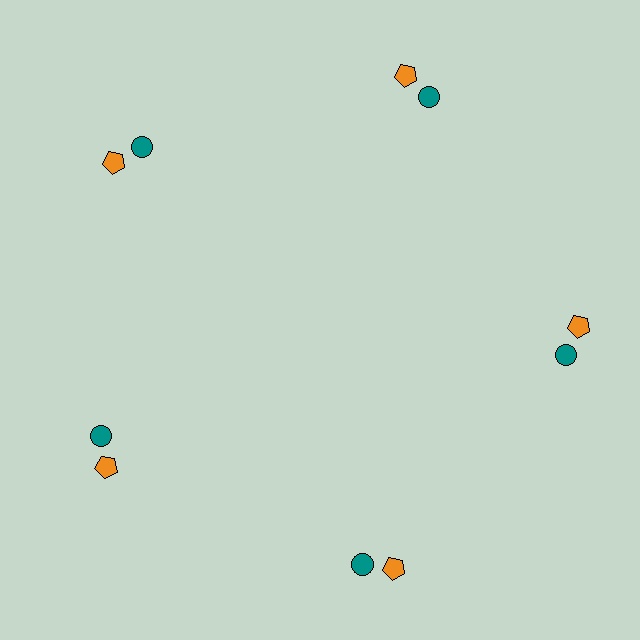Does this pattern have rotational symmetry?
Yes, this pattern has 5-fold rotational symmetry. It looks the same after rotating 72 degrees around the center.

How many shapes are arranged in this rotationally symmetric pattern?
There are 10 shapes, arranged in 5 groups of 2.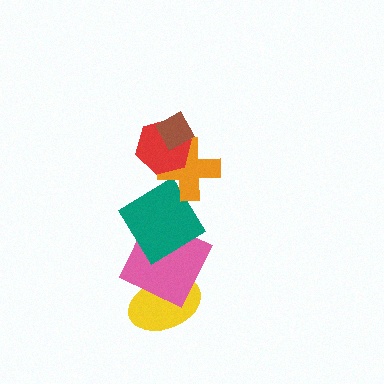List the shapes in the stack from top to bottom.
From top to bottom: the brown diamond, the red hexagon, the orange cross, the teal diamond, the pink square, the yellow ellipse.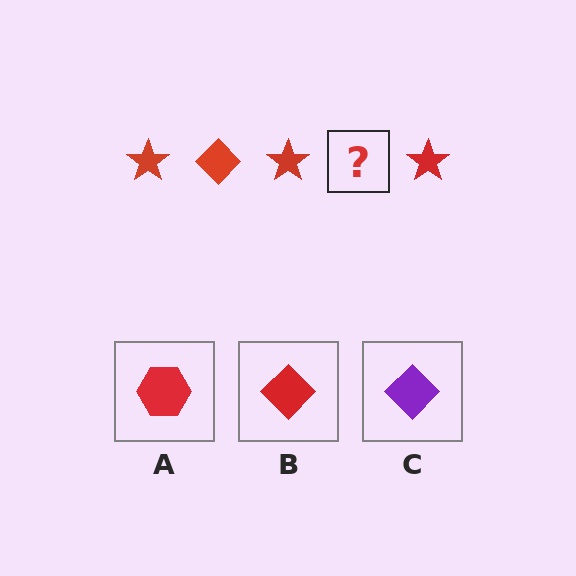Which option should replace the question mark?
Option B.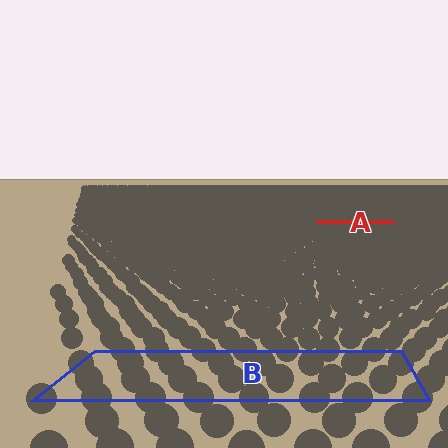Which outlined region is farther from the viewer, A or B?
Region A is farther from the viewer — the texture elements inside it appear smaller and more densely packed.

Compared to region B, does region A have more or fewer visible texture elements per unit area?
Region A has more texture elements per unit area — they are packed more densely because it is farther away.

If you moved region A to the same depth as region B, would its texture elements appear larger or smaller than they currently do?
They would appear larger. At a closer depth, the same texture elements are projected at a bigger on-screen size.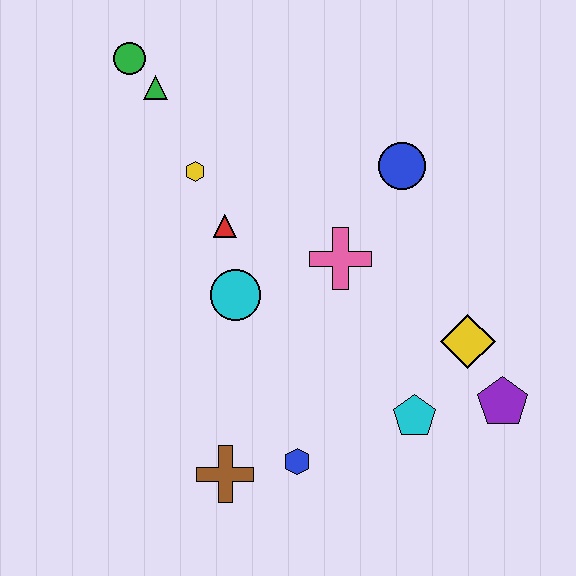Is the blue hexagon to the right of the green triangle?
Yes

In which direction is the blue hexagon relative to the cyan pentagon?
The blue hexagon is to the left of the cyan pentagon.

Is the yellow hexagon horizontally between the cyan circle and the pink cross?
No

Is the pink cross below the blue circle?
Yes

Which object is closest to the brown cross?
The blue hexagon is closest to the brown cross.